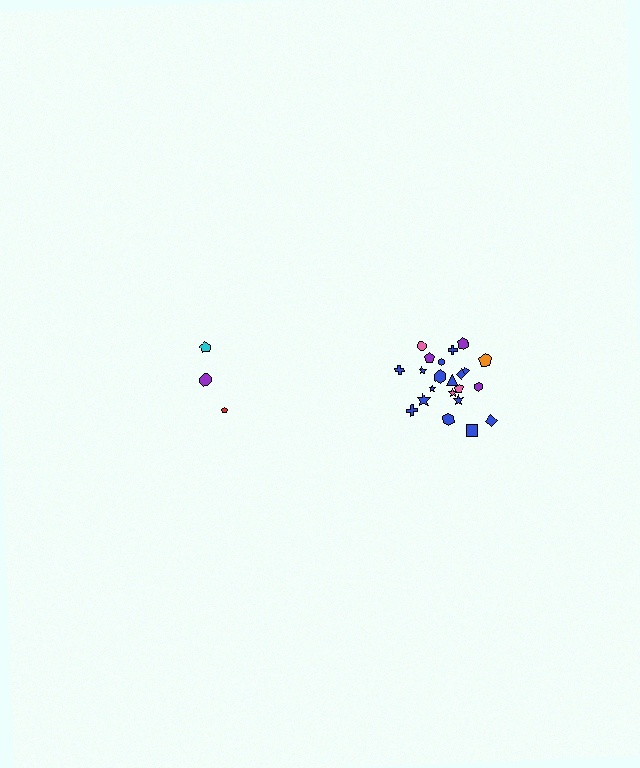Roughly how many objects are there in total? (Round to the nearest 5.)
Roughly 25 objects in total.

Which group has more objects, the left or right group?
The right group.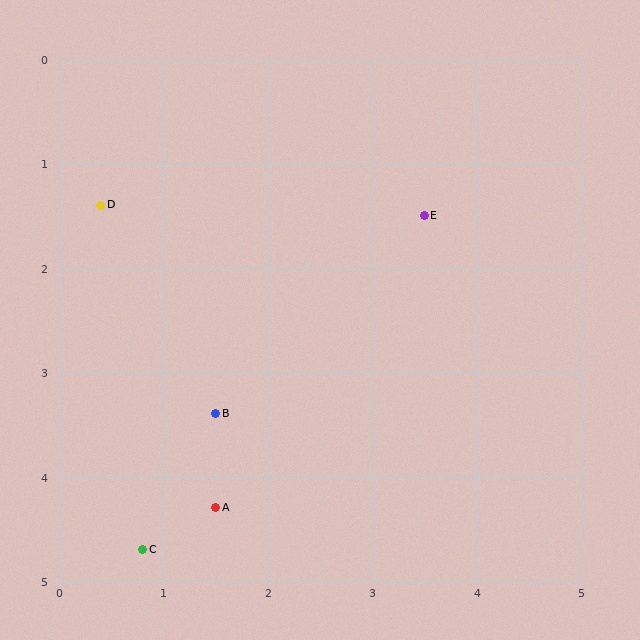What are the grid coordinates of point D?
Point D is at approximately (0.4, 1.4).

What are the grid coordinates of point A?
Point A is at approximately (1.5, 4.3).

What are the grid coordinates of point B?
Point B is at approximately (1.5, 3.4).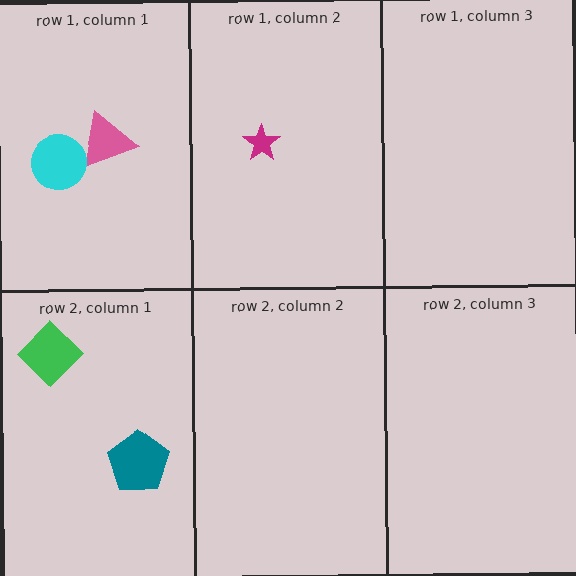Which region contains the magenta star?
The row 1, column 2 region.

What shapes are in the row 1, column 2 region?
The magenta star.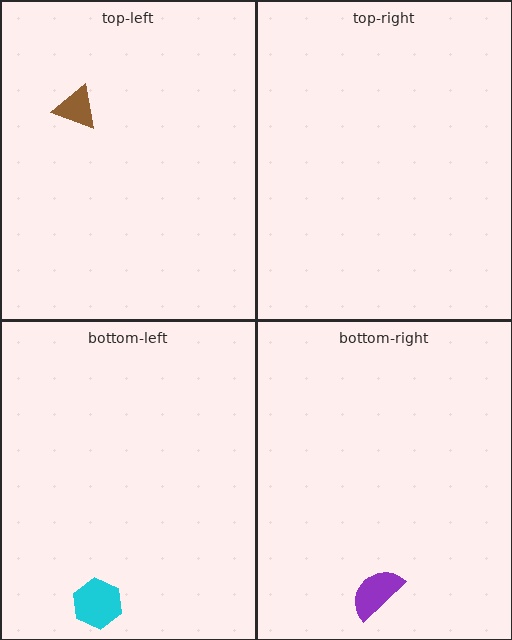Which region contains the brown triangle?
The top-left region.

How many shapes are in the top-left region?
1.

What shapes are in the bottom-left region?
The cyan hexagon.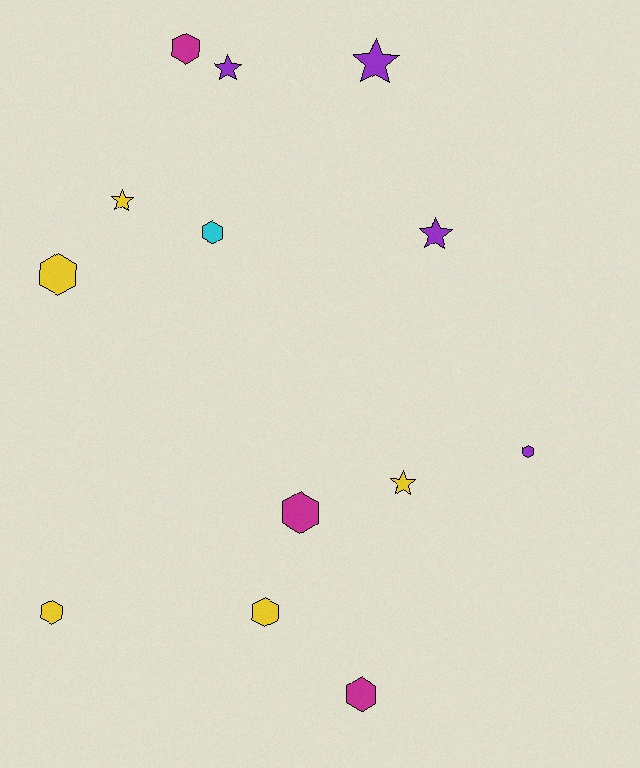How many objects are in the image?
There are 13 objects.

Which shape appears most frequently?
Hexagon, with 8 objects.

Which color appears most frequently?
Yellow, with 5 objects.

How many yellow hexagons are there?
There are 3 yellow hexagons.